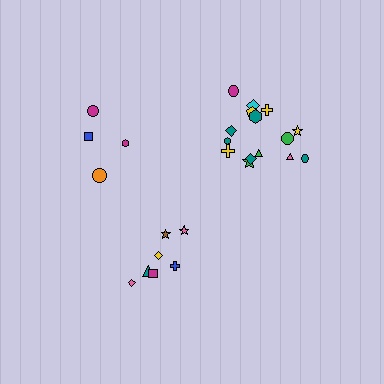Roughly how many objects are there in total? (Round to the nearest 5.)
Roughly 25 objects in total.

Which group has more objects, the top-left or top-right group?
The top-right group.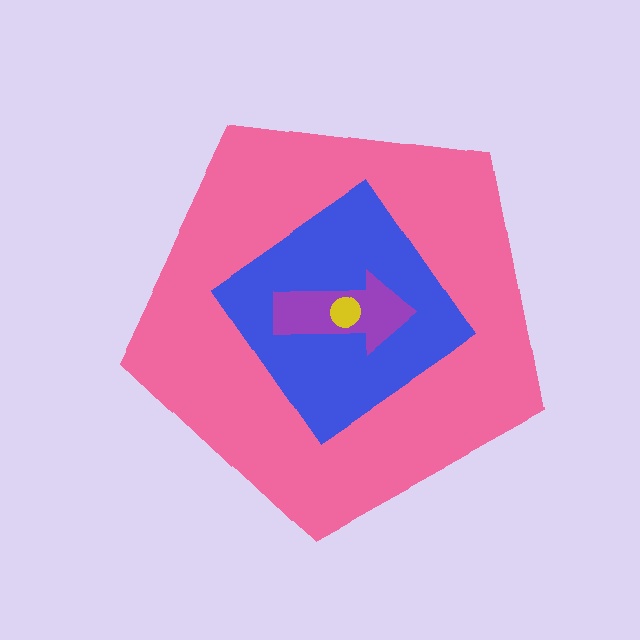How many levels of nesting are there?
4.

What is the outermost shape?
The pink pentagon.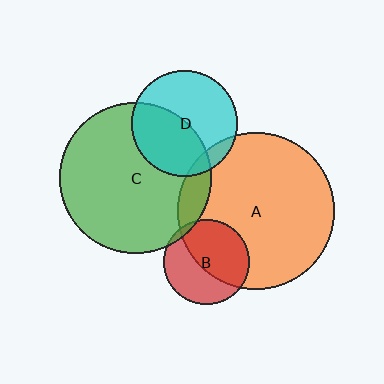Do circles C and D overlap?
Yes.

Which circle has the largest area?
Circle A (orange).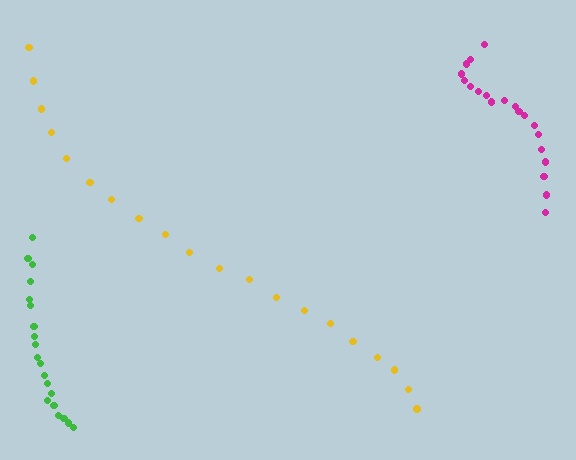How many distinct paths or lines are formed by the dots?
There are 3 distinct paths.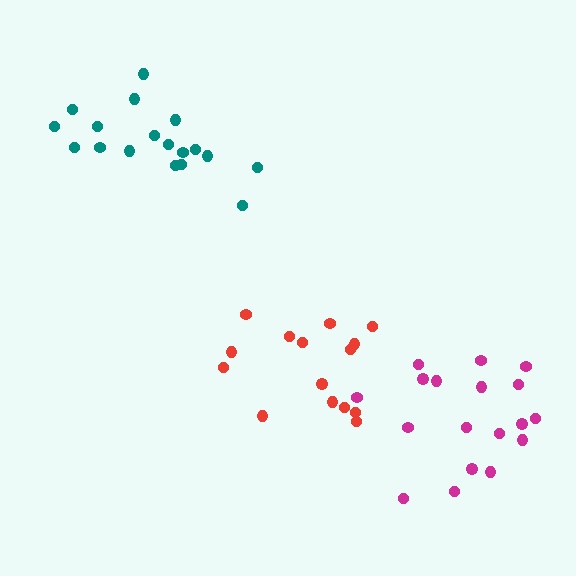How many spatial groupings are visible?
There are 3 spatial groupings.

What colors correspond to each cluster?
The clusters are colored: magenta, red, teal.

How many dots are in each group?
Group 1: 18 dots, Group 2: 15 dots, Group 3: 18 dots (51 total).